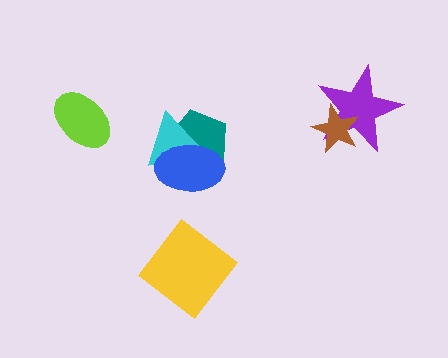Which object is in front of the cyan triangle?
The blue ellipse is in front of the cyan triangle.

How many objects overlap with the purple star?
1 object overlaps with the purple star.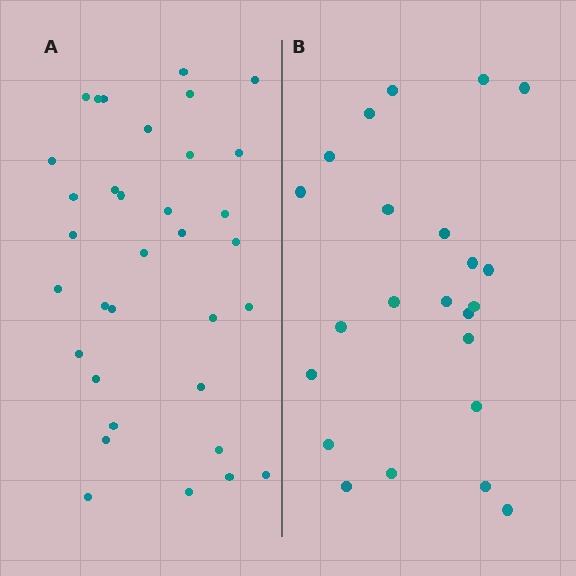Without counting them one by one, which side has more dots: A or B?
Region A (the left region) has more dots.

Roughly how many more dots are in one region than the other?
Region A has roughly 12 or so more dots than region B.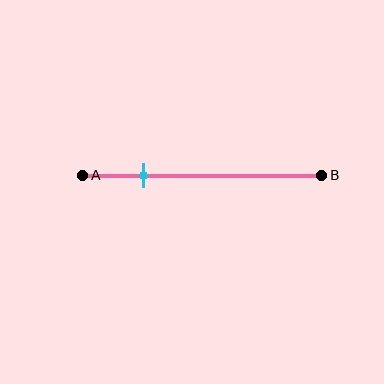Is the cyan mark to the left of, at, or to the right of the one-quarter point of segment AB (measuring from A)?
The cyan mark is approximately at the one-quarter point of segment AB.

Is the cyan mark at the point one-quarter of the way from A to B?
Yes, the mark is approximately at the one-quarter point.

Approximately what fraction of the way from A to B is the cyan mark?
The cyan mark is approximately 25% of the way from A to B.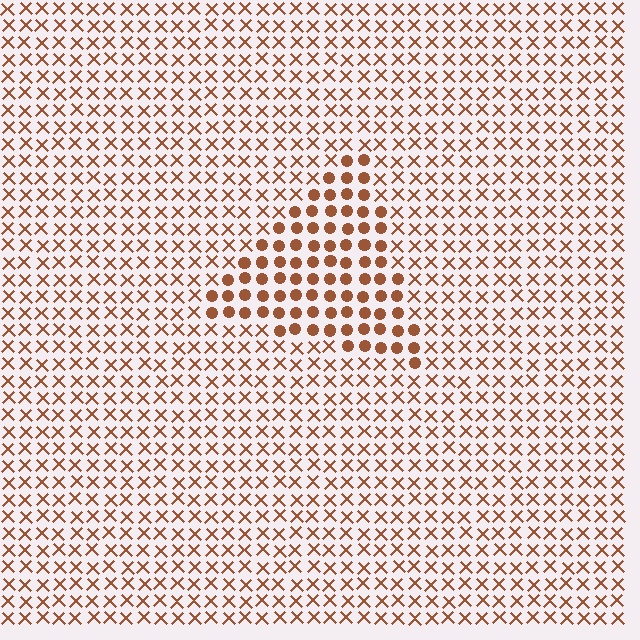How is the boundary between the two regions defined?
The boundary is defined by a change in element shape: circles inside vs. X marks outside. All elements share the same color and spacing.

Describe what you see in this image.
The image is filled with small brown elements arranged in a uniform grid. A triangle-shaped region contains circles, while the surrounding area contains X marks. The boundary is defined purely by the change in element shape.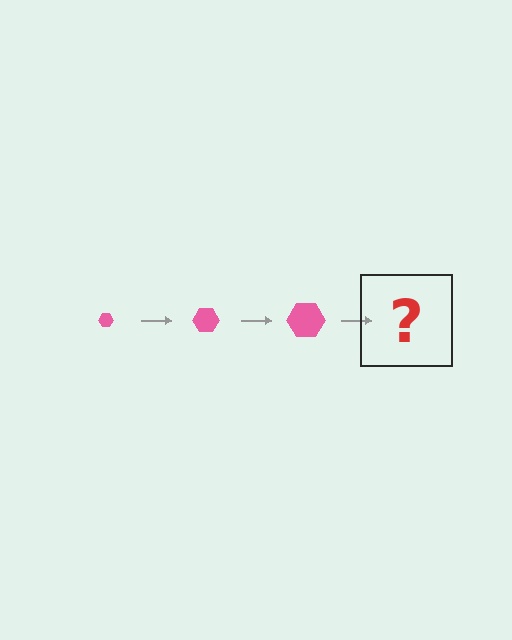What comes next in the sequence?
The next element should be a pink hexagon, larger than the previous one.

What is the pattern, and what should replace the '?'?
The pattern is that the hexagon gets progressively larger each step. The '?' should be a pink hexagon, larger than the previous one.